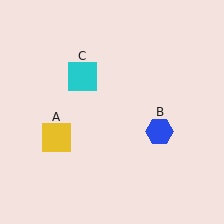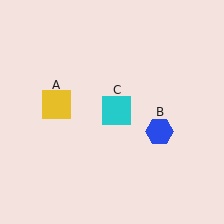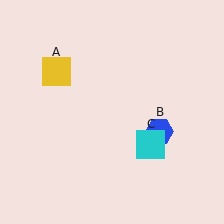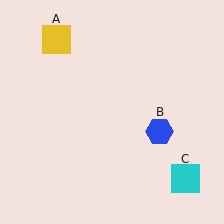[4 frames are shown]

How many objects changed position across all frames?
2 objects changed position: yellow square (object A), cyan square (object C).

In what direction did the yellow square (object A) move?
The yellow square (object A) moved up.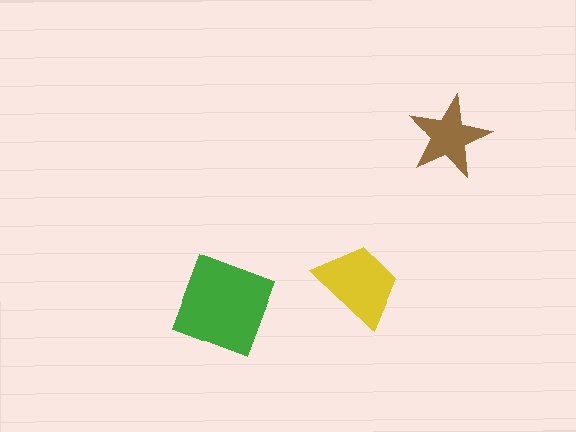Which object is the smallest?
The brown star.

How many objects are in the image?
There are 3 objects in the image.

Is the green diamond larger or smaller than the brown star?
Larger.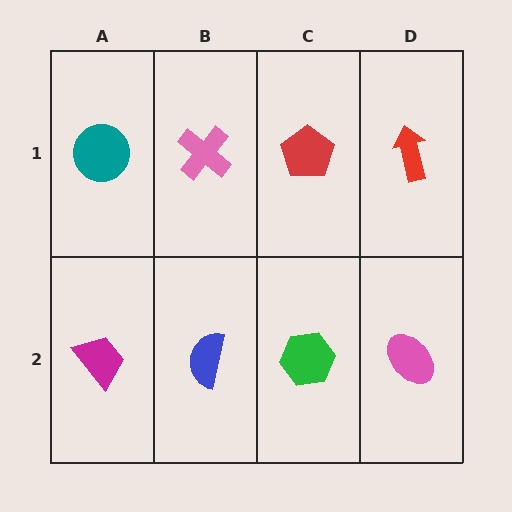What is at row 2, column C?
A green hexagon.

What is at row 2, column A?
A magenta trapezoid.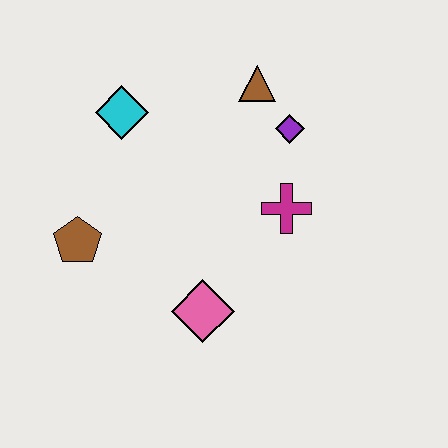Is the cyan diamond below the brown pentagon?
No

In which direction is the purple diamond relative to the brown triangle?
The purple diamond is below the brown triangle.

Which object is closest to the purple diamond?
The brown triangle is closest to the purple diamond.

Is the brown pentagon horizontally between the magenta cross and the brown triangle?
No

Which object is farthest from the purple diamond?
The brown pentagon is farthest from the purple diamond.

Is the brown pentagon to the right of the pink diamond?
No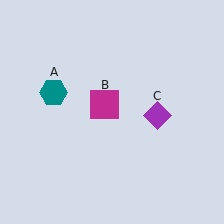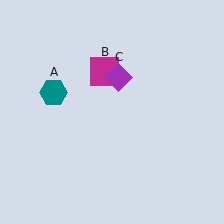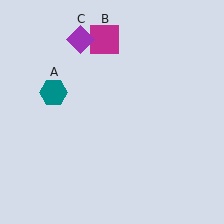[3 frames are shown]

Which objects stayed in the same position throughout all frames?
Teal hexagon (object A) remained stationary.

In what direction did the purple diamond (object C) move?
The purple diamond (object C) moved up and to the left.